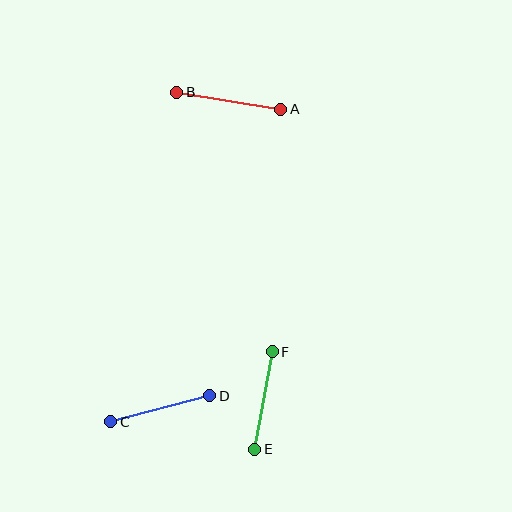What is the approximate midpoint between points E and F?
The midpoint is at approximately (263, 401) pixels.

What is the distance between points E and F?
The distance is approximately 99 pixels.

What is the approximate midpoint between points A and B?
The midpoint is at approximately (229, 101) pixels.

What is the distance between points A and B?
The distance is approximately 105 pixels.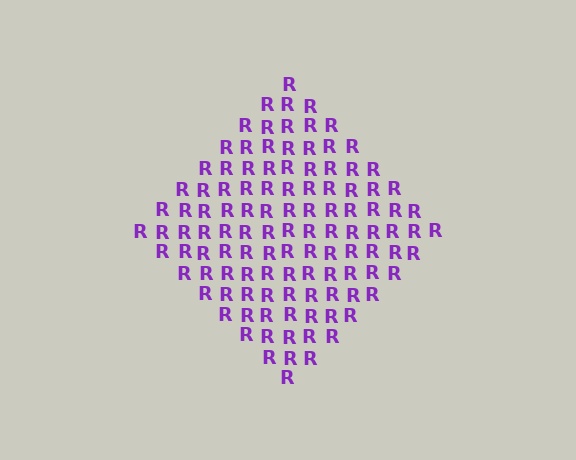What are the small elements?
The small elements are letter R's.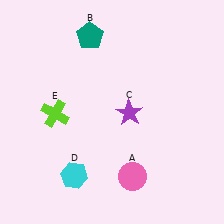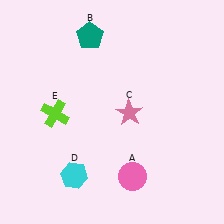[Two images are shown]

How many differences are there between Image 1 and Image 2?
There is 1 difference between the two images.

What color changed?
The star (C) changed from purple in Image 1 to pink in Image 2.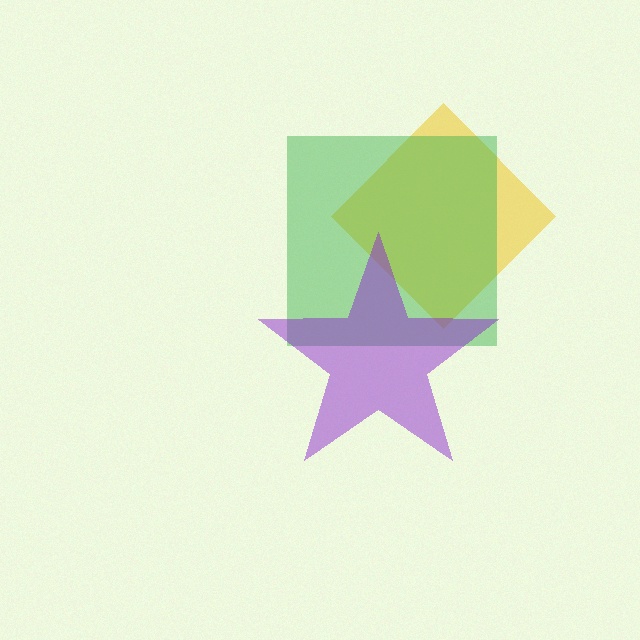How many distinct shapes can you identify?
There are 3 distinct shapes: a yellow diamond, a green square, a purple star.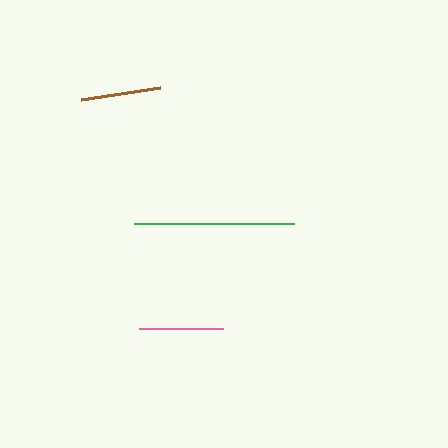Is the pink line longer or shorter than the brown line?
The pink line is longer than the brown line.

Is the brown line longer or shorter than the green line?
The green line is longer than the brown line.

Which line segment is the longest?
The green line is the longest at approximately 160 pixels.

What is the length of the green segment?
The green segment is approximately 160 pixels long.